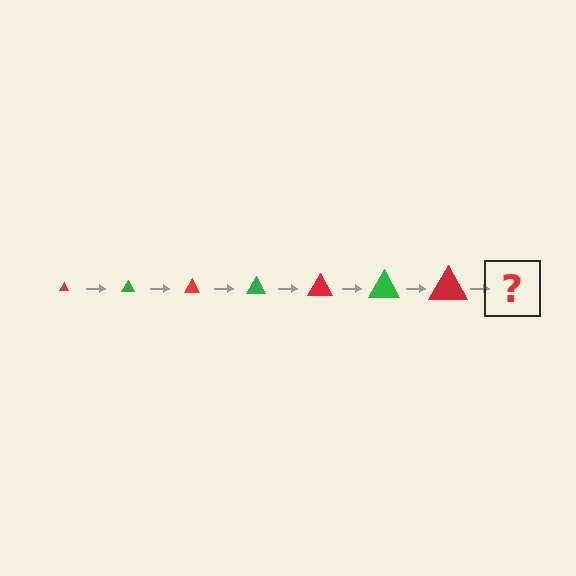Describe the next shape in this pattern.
It should be a green triangle, larger than the previous one.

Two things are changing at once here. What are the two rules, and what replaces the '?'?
The two rules are that the triangle grows larger each step and the color cycles through red and green. The '?' should be a green triangle, larger than the previous one.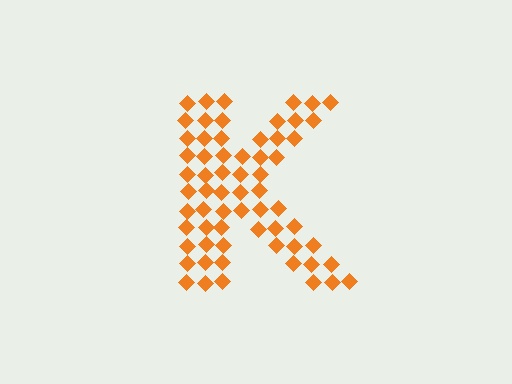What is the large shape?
The large shape is the letter K.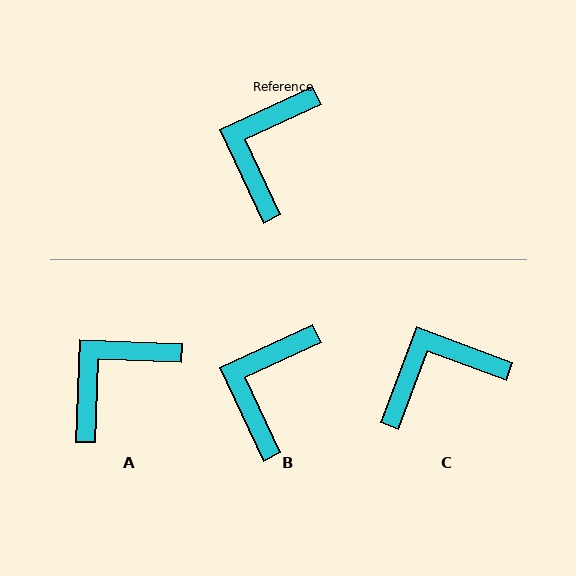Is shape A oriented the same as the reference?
No, it is off by about 27 degrees.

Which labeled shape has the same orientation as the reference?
B.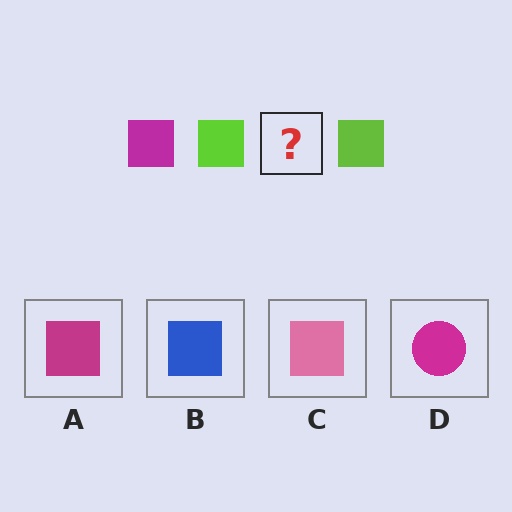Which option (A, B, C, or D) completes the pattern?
A.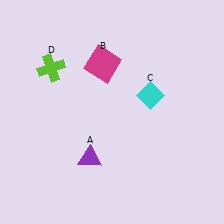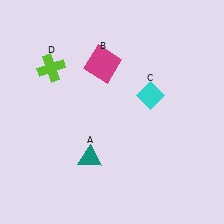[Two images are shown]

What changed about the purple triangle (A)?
In Image 1, A is purple. In Image 2, it changed to teal.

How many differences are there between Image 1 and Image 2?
There is 1 difference between the two images.